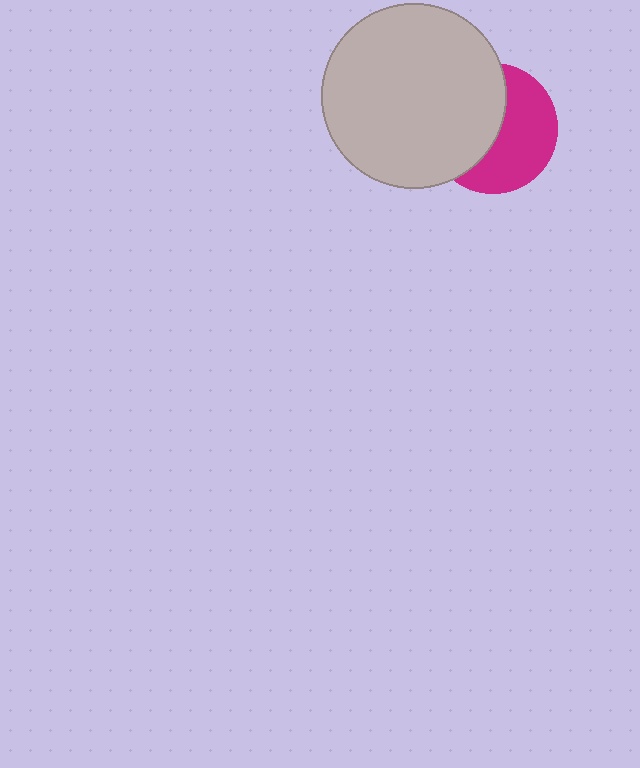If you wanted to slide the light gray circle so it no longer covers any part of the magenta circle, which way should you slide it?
Slide it left — that is the most direct way to separate the two shapes.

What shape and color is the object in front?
The object in front is a light gray circle.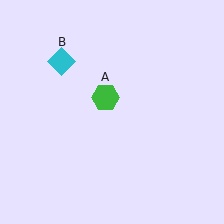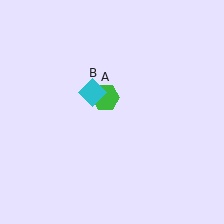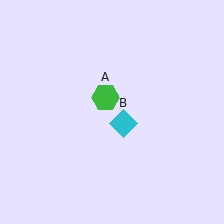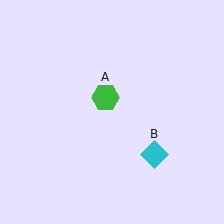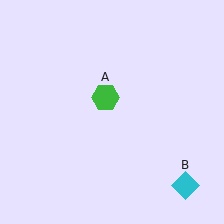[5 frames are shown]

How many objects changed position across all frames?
1 object changed position: cyan diamond (object B).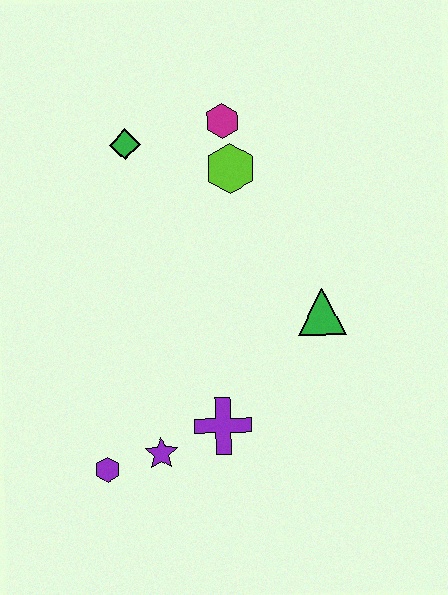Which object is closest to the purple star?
The purple hexagon is closest to the purple star.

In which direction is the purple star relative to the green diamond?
The purple star is below the green diamond.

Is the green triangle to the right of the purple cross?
Yes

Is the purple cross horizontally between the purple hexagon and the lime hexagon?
Yes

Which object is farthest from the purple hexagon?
The magenta hexagon is farthest from the purple hexagon.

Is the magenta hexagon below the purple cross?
No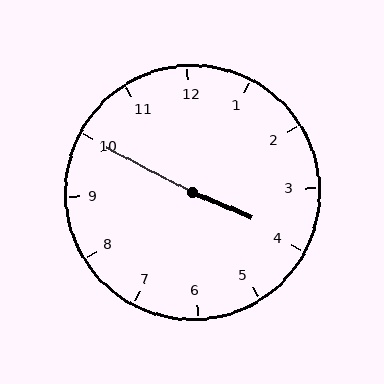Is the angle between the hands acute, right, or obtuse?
It is obtuse.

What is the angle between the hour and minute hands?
Approximately 175 degrees.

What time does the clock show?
3:50.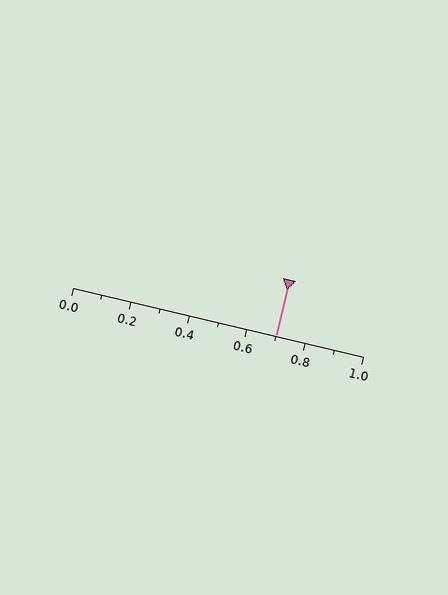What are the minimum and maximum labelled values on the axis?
The axis runs from 0.0 to 1.0.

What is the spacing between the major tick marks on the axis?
The major ticks are spaced 0.2 apart.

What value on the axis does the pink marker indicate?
The marker indicates approximately 0.7.